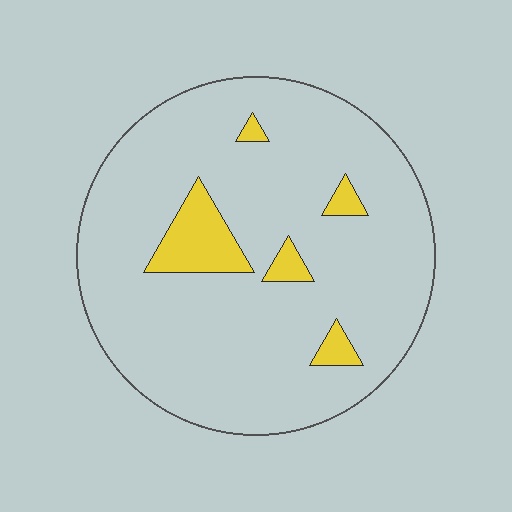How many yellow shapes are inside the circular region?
5.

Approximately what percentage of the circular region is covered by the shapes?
Approximately 10%.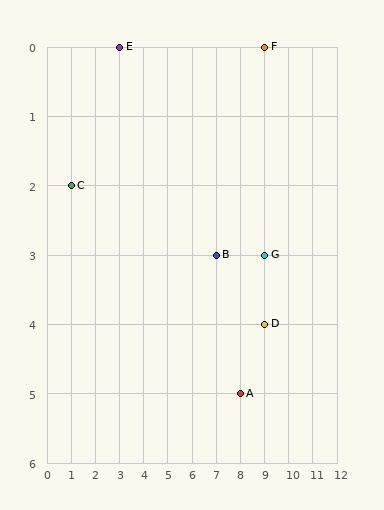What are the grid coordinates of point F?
Point F is at grid coordinates (9, 0).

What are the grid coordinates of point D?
Point D is at grid coordinates (9, 4).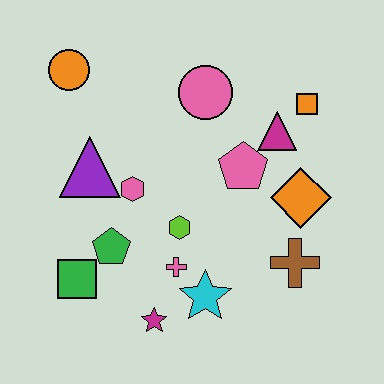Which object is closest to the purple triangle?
The pink hexagon is closest to the purple triangle.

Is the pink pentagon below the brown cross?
No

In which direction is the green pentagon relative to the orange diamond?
The green pentagon is to the left of the orange diamond.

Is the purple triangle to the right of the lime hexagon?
No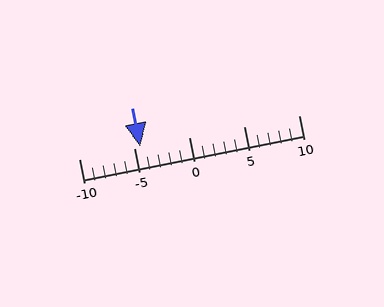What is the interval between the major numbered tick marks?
The major tick marks are spaced 5 units apart.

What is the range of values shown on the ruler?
The ruler shows values from -10 to 10.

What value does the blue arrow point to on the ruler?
The blue arrow points to approximately -4.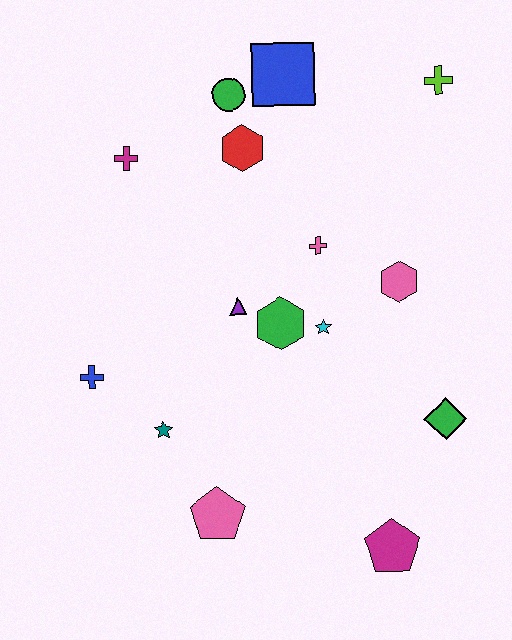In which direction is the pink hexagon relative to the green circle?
The pink hexagon is below the green circle.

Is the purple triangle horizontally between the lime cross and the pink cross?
No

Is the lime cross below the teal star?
No